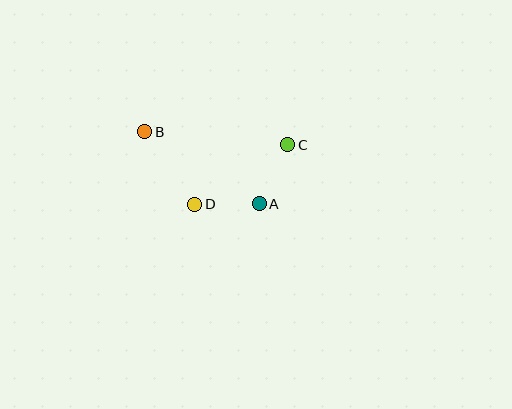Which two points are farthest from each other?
Points B and C are farthest from each other.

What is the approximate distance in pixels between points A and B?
The distance between A and B is approximately 135 pixels.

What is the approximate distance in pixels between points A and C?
The distance between A and C is approximately 66 pixels.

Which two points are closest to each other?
Points A and D are closest to each other.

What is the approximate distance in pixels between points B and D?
The distance between B and D is approximately 88 pixels.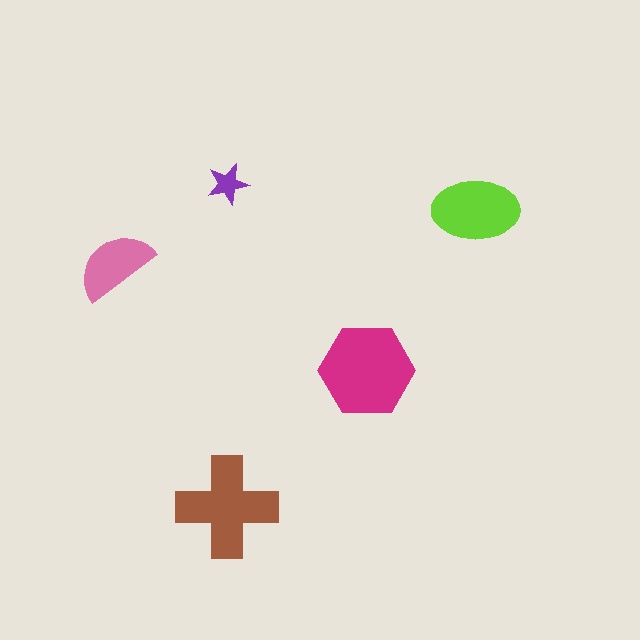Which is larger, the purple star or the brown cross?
The brown cross.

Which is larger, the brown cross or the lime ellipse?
The brown cross.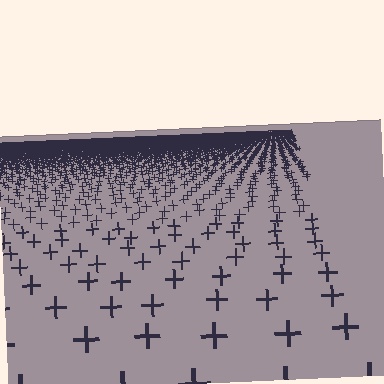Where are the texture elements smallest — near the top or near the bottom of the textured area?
Near the top.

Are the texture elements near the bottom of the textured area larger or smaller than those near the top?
Larger. Near the bottom, elements are closer to the viewer and appear at a bigger on-screen size.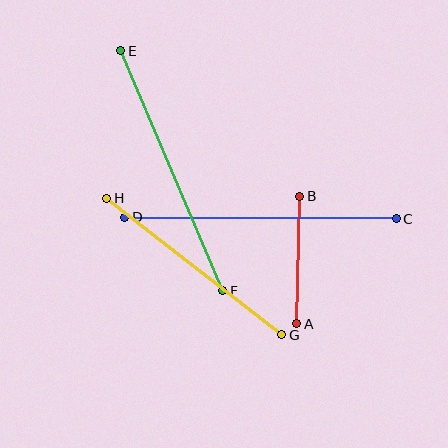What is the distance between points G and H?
The distance is approximately 222 pixels.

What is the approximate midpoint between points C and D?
The midpoint is at approximately (261, 218) pixels.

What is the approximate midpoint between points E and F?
The midpoint is at approximately (172, 171) pixels.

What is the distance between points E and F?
The distance is approximately 260 pixels.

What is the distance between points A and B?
The distance is approximately 127 pixels.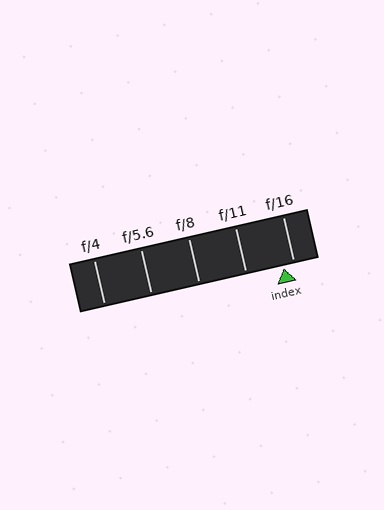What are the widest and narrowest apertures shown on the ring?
The widest aperture shown is f/4 and the narrowest is f/16.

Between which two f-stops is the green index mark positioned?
The index mark is between f/11 and f/16.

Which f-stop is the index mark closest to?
The index mark is closest to f/16.